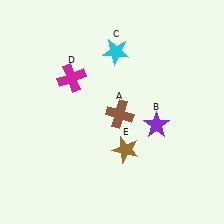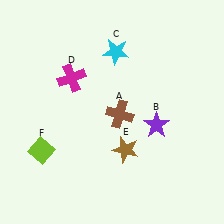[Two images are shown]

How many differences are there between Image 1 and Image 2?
There is 1 difference between the two images.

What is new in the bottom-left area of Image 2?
A lime diamond (F) was added in the bottom-left area of Image 2.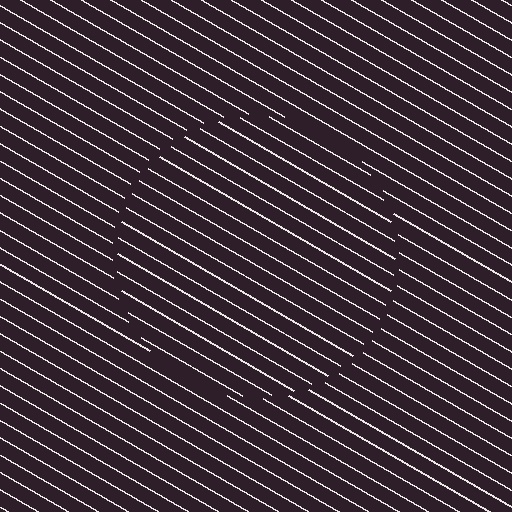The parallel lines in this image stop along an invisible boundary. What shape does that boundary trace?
An illusory circle. The interior of the shape contains the same grating, shifted by half a period — the contour is defined by the phase discontinuity where line-ends from the inner and outer gratings abut.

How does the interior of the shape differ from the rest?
The interior of the shape contains the same grating, shifted by half a period — the contour is defined by the phase discontinuity where line-ends from the inner and outer gratings abut.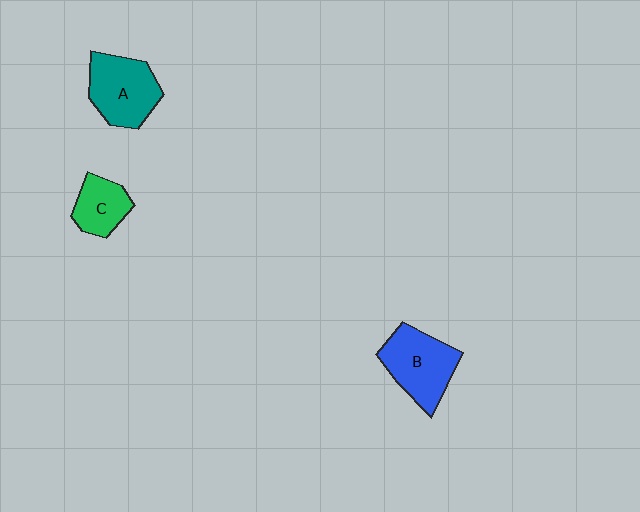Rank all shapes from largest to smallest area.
From largest to smallest: B (blue), A (teal), C (green).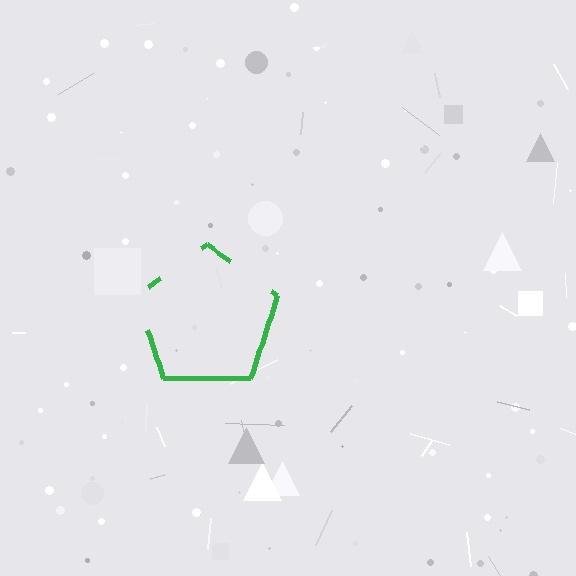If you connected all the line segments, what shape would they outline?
They would outline a pentagon.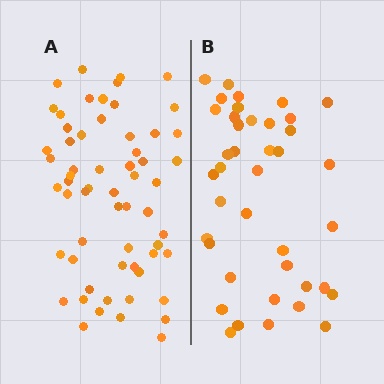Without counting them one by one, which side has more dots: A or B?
Region A (the left region) has more dots.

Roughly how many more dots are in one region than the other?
Region A has approximately 20 more dots than region B.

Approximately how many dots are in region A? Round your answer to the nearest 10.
About 60 dots.